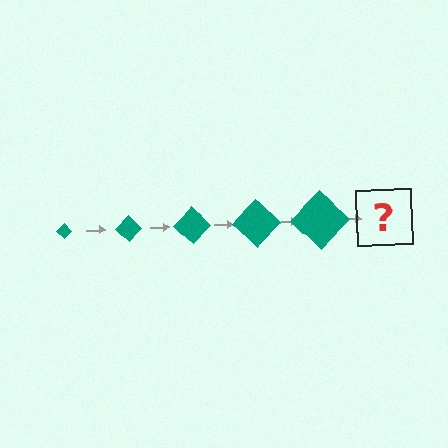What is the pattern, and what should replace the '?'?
The pattern is that the diamond gets progressively larger each step. The '?' should be a teal diamond, larger than the previous one.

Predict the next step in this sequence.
The next step is a teal diamond, larger than the previous one.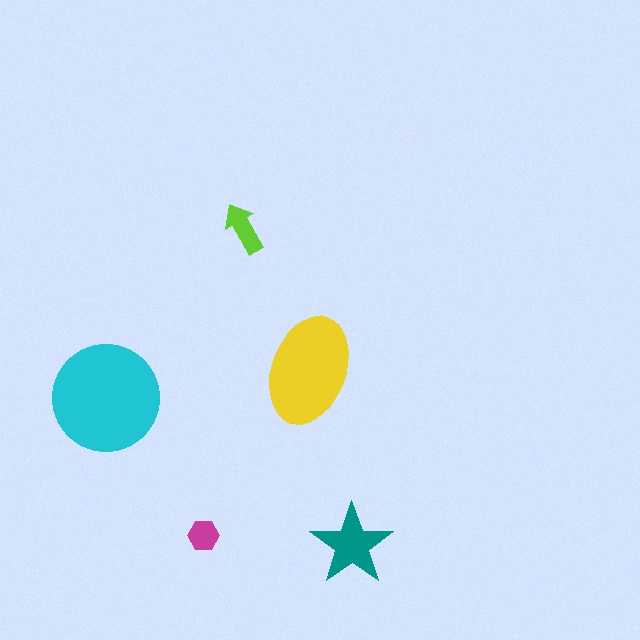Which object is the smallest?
The magenta hexagon.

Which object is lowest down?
The teal star is bottommost.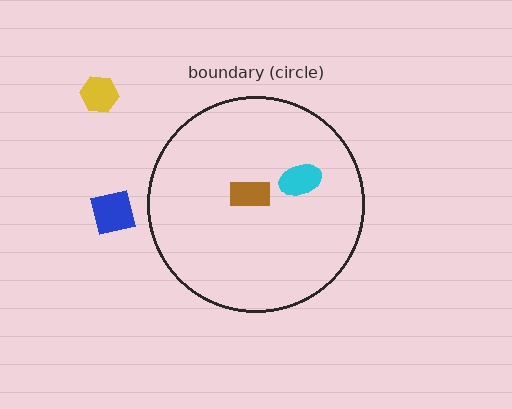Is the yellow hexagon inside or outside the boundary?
Outside.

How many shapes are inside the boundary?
2 inside, 2 outside.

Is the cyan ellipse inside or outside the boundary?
Inside.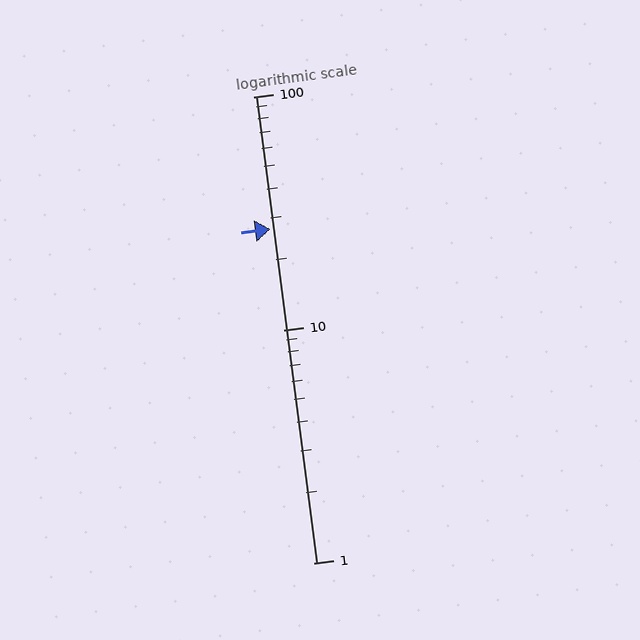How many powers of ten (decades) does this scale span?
The scale spans 2 decades, from 1 to 100.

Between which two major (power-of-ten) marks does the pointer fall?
The pointer is between 10 and 100.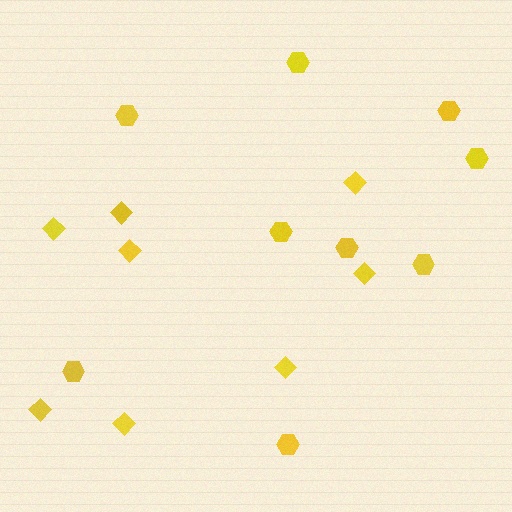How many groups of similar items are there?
There are 2 groups: one group of diamonds (8) and one group of hexagons (9).